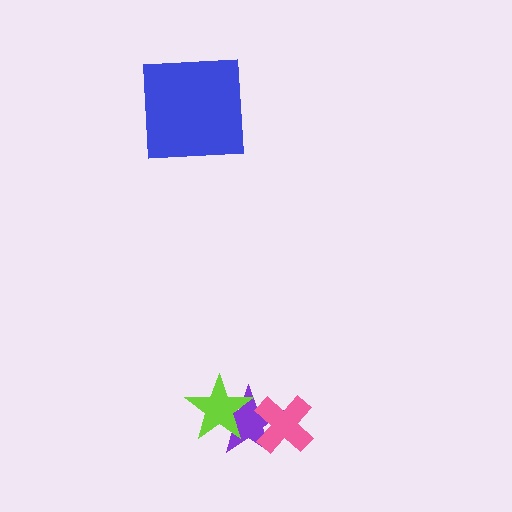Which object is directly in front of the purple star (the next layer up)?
The lime star is directly in front of the purple star.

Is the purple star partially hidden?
Yes, it is partially covered by another shape.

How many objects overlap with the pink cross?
1 object overlaps with the pink cross.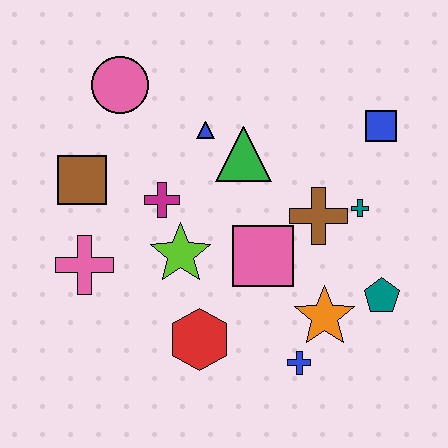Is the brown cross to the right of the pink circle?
Yes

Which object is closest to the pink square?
The brown cross is closest to the pink square.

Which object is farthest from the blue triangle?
The blue cross is farthest from the blue triangle.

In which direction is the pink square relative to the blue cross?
The pink square is above the blue cross.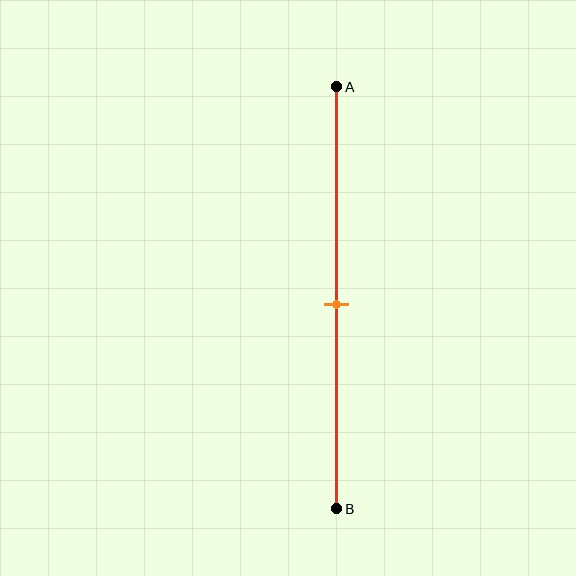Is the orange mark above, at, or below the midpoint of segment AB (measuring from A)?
The orange mark is approximately at the midpoint of segment AB.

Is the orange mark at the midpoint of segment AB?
Yes, the mark is approximately at the midpoint.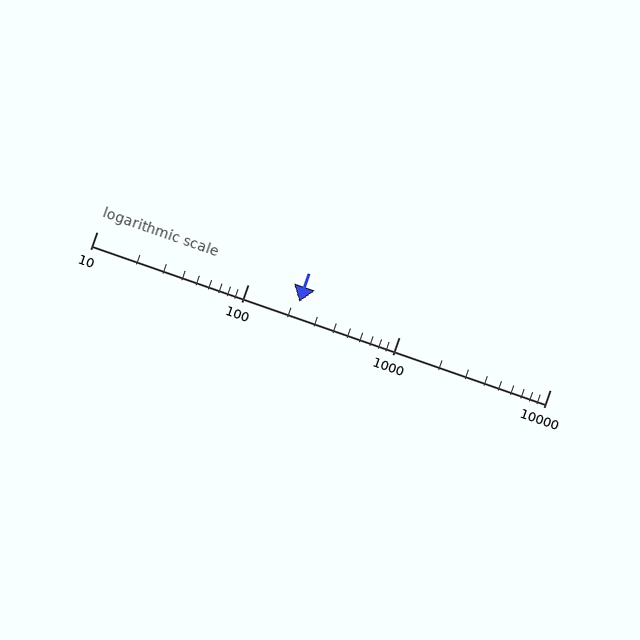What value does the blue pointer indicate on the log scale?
The pointer indicates approximately 220.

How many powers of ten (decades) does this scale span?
The scale spans 3 decades, from 10 to 10000.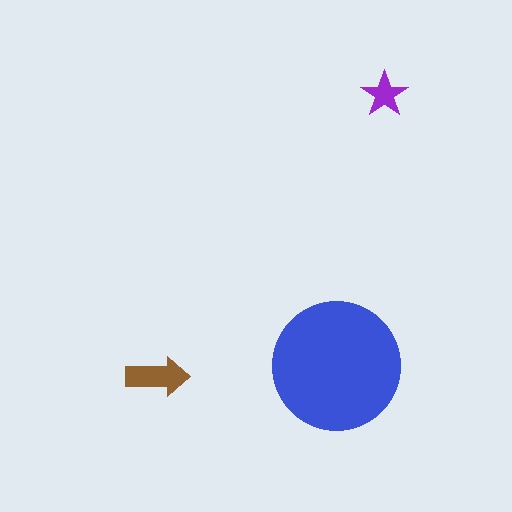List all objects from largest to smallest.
The blue circle, the brown arrow, the purple star.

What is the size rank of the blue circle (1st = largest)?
1st.